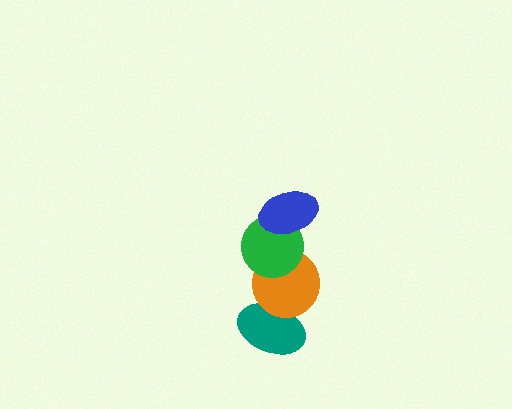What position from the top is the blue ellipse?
The blue ellipse is 1st from the top.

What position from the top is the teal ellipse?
The teal ellipse is 4th from the top.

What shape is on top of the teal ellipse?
The orange circle is on top of the teal ellipse.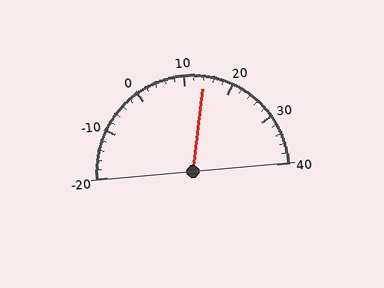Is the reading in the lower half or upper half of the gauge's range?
The reading is in the upper half of the range (-20 to 40).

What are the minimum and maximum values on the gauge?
The gauge ranges from -20 to 40.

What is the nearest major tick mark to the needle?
The nearest major tick mark is 10.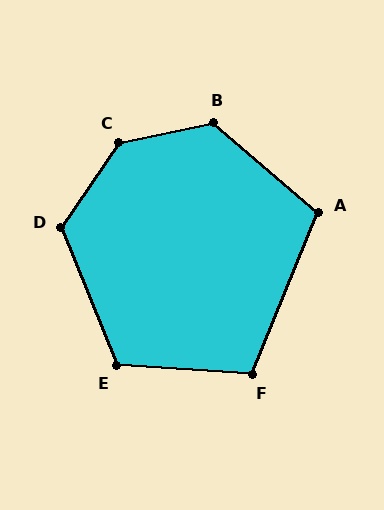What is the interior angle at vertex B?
Approximately 128 degrees (obtuse).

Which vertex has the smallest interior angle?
A, at approximately 108 degrees.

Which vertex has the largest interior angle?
C, at approximately 136 degrees.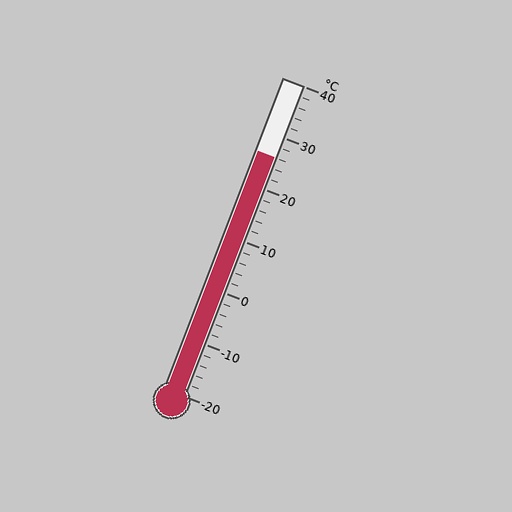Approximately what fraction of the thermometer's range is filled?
The thermometer is filled to approximately 75% of its range.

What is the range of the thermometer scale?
The thermometer scale ranges from -20°C to 40°C.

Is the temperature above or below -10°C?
The temperature is above -10°C.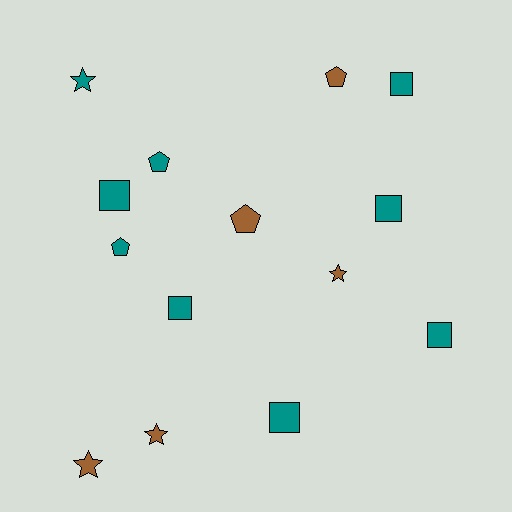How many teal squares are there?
There are 6 teal squares.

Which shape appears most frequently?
Square, with 6 objects.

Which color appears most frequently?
Teal, with 9 objects.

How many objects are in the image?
There are 14 objects.